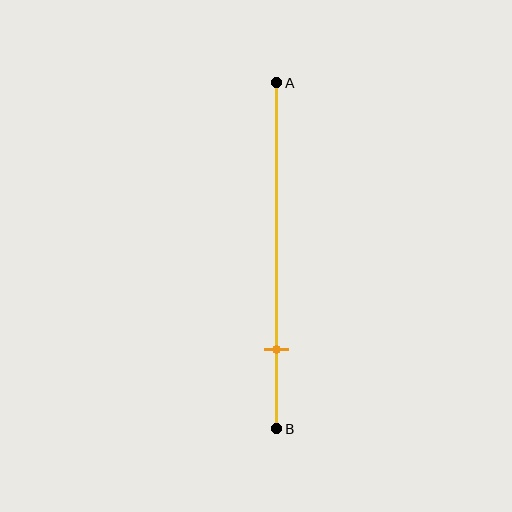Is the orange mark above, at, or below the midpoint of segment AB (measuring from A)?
The orange mark is below the midpoint of segment AB.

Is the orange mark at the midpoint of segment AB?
No, the mark is at about 75% from A, not at the 50% midpoint.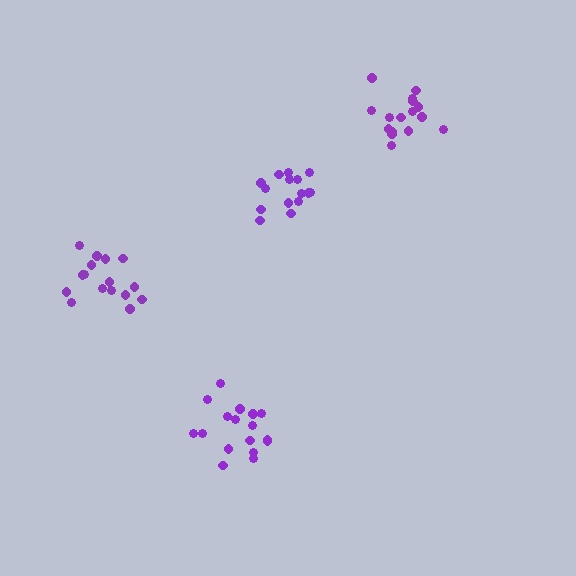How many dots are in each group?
Group 1: 15 dots, Group 2: 17 dots, Group 3: 16 dots, Group 4: 16 dots (64 total).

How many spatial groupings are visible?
There are 4 spatial groupings.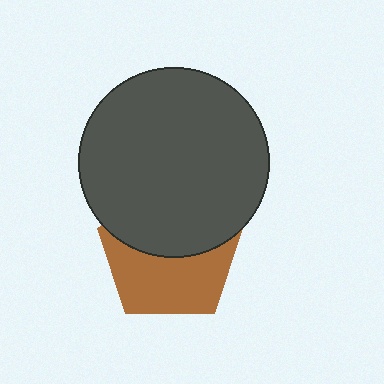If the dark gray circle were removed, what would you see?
You would see the complete brown pentagon.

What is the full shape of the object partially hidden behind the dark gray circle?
The partially hidden object is a brown pentagon.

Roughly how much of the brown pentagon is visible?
About half of it is visible (roughly 52%).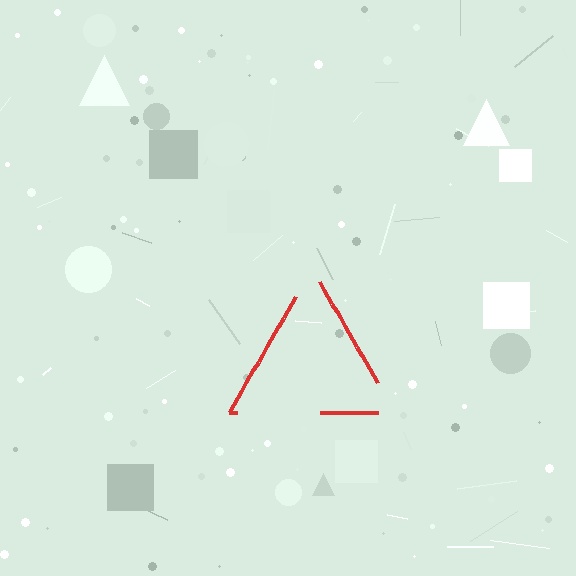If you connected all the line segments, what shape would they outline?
They would outline a triangle.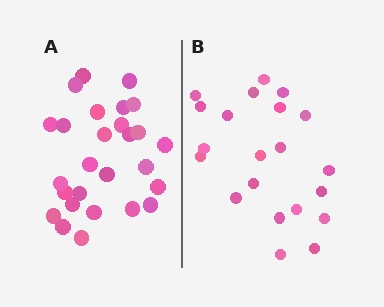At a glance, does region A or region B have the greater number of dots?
Region A (the left region) has more dots.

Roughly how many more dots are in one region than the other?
Region A has about 6 more dots than region B.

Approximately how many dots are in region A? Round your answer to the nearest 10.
About 30 dots. (The exact count is 27, which rounds to 30.)